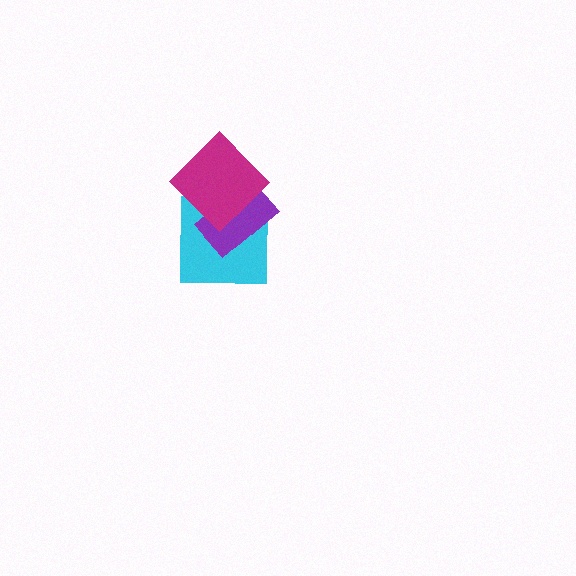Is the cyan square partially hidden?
Yes, it is partially covered by another shape.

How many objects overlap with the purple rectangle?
2 objects overlap with the purple rectangle.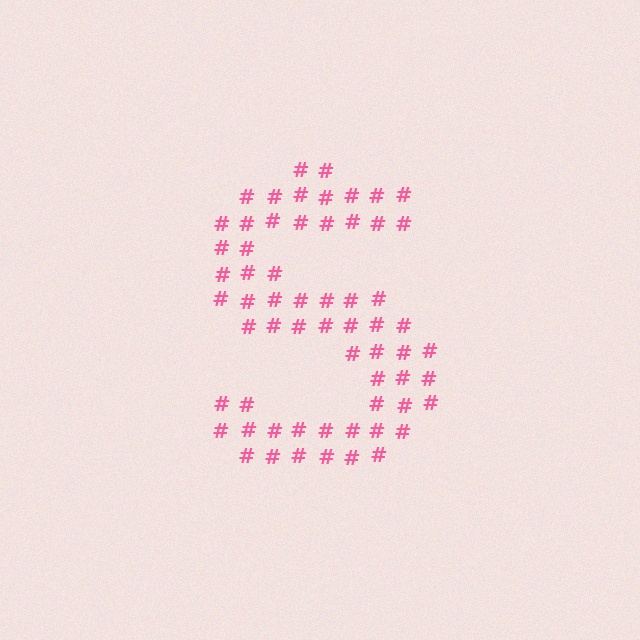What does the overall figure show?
The overall figure shows the letter S.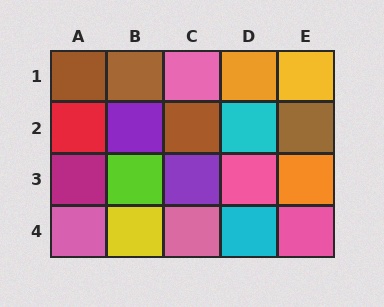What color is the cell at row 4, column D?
Cyan.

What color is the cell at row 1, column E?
Yellow.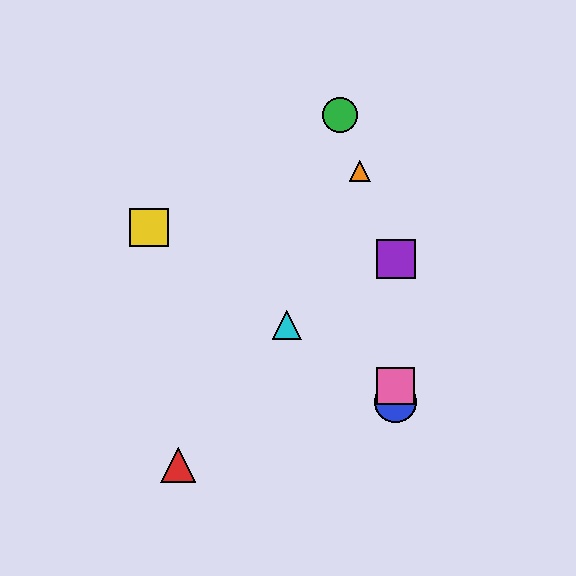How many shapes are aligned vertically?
3 shapes (the blue circle, the purple square, the pink square) are aligned vertically.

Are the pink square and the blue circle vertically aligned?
Yes, both are at x≈396.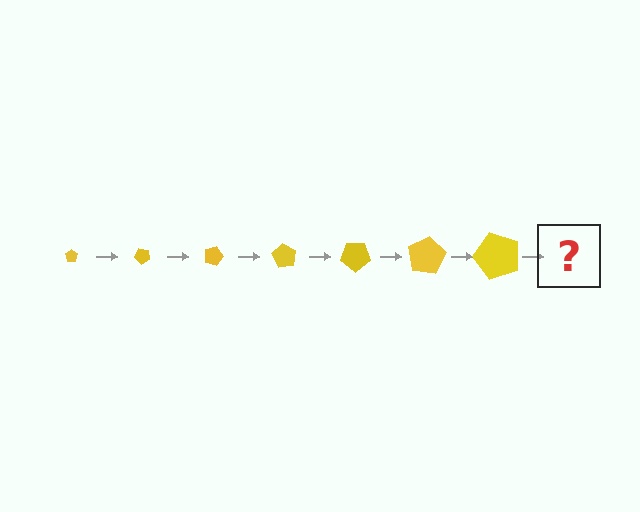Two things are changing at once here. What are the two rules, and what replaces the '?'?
The two rules are that the pentagon grows larger each step and it rotates 45 degrees each step. The '?' should be a pentagon, larger than the previous one and rotated 315 degrees from the start.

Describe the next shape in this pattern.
It should be a pentagon, larger than the previous one and rotated 315 degrees from the start.